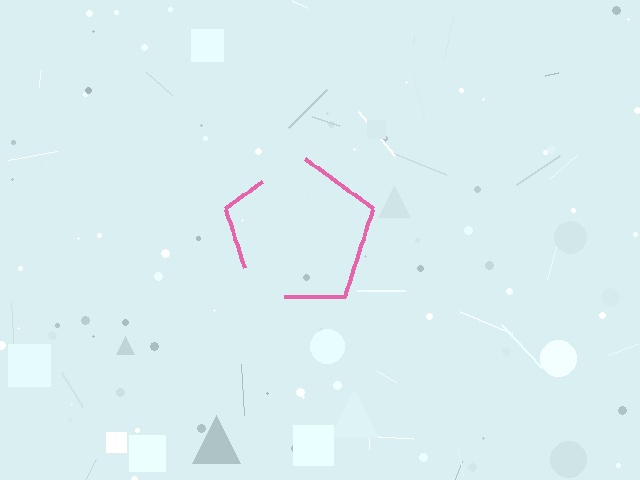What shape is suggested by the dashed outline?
The dashed outline suggests a pentagon.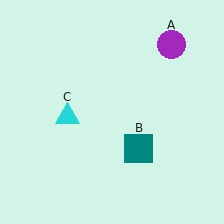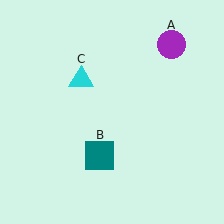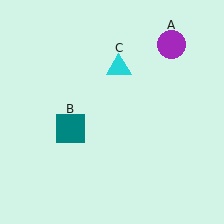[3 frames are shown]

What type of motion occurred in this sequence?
The teal square (object B), cyan triangle (object C) rotated clockwise around the center of the scene.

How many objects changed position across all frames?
2 objects changed position: teal square (object B), cyan triangle (object C).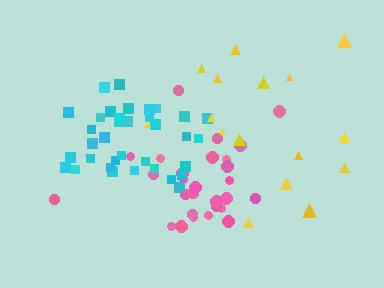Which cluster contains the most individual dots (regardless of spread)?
Cyan (35).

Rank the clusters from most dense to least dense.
cyan, pink, yellow.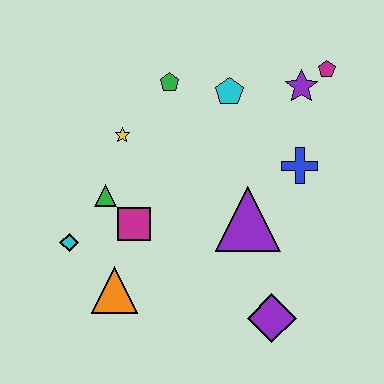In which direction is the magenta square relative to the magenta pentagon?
The magenta square is to the left of the magenta pentagon.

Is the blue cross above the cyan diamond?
Yes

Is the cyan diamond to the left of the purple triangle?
Yes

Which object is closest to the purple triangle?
The blue cross is closest to the purple triangle.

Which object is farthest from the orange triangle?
The magenta pentagon is farthest from the orange triangle.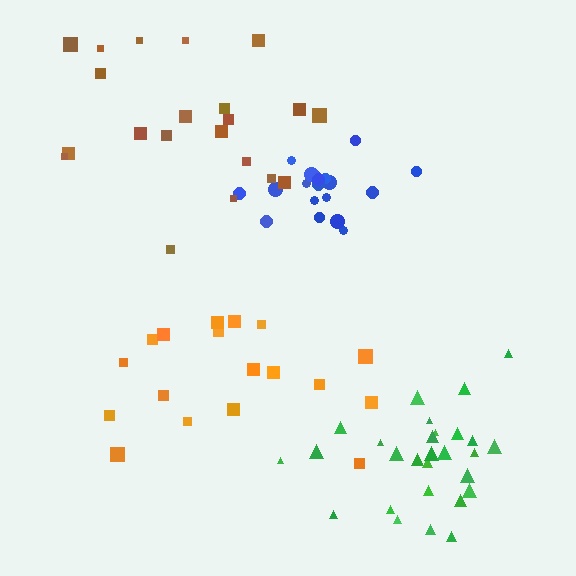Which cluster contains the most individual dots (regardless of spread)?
Green (28).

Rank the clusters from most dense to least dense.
green, blue, brown, orange.